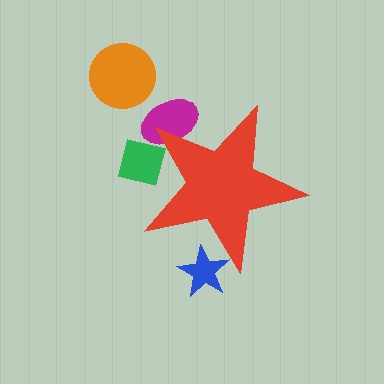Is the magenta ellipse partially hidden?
Yes, the magenta ellipse is partially hidden behind the red star.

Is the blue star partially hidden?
Yes, the blue star is partially hidden behind the red star.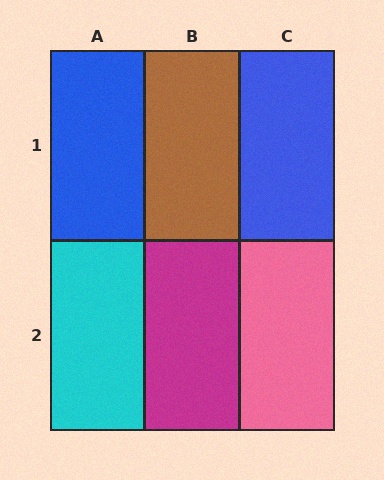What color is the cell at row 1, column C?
Blue.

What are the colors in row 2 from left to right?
Cyan, magenta, pink.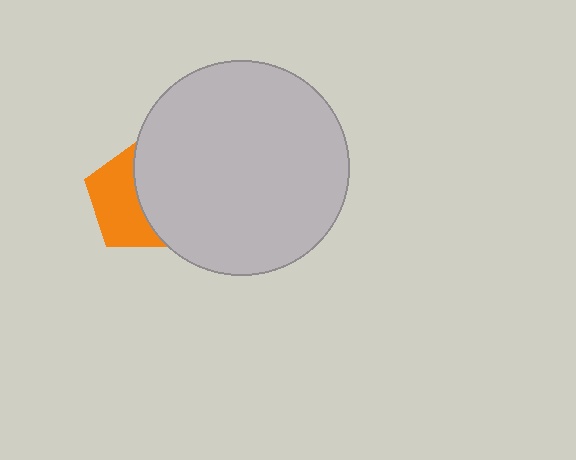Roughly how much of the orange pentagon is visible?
About half of it is visible (roughly 49%).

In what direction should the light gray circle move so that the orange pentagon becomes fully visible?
The light gray circle should move right. That is the shortest direction to clear the overlap and leave the orange pentagon fully visible.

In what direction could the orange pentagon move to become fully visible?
The orange pentagon could move left. That would shift it out from behind the light gray circle entirely.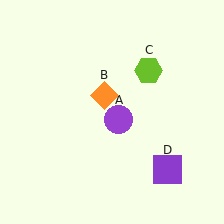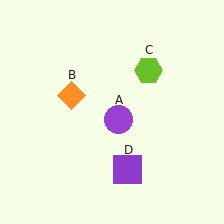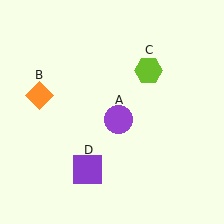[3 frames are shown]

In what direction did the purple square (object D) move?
The purple square (object D) moved left.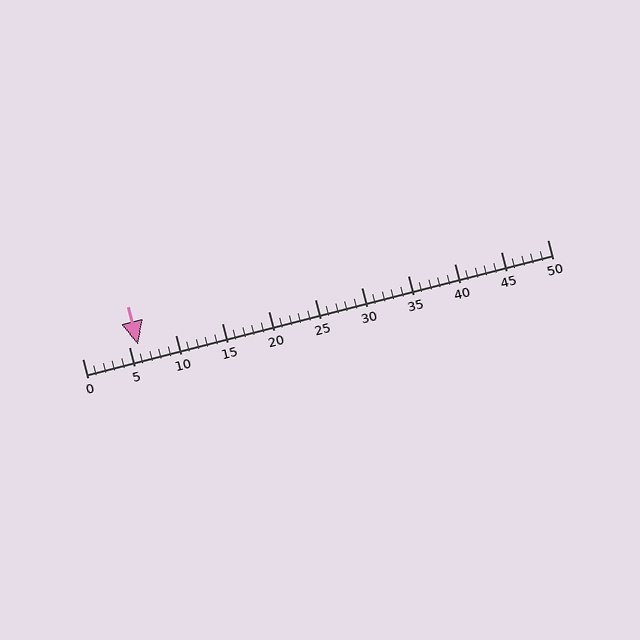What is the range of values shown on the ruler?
The ruler shows values from 0 to 50.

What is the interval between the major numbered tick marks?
The major tick marks are spaced 5 units apart.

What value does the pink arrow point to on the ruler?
The pink arrow points to approximately 6.